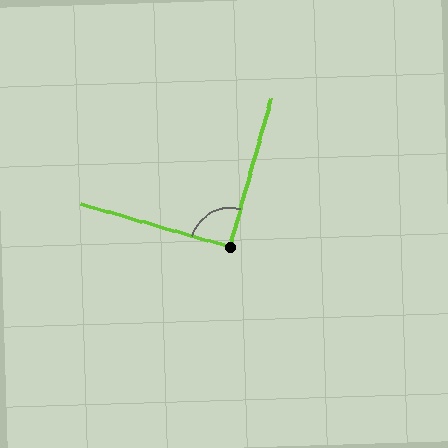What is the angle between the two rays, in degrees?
Approximately 89 degrees.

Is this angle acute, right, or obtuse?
It is approximately a right angle.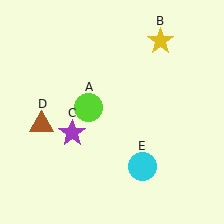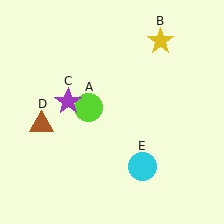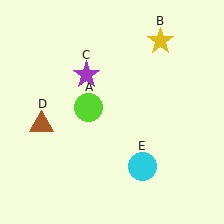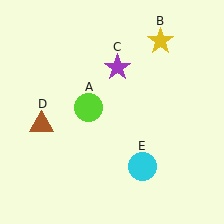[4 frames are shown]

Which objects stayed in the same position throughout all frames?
Lime circle (object A) and yellow star (object B) and brown triangle (object D) and cyan circle (object E) remained stationary.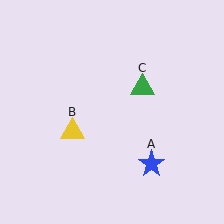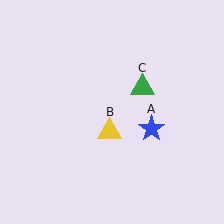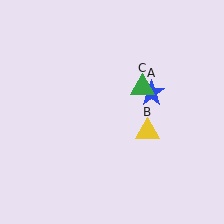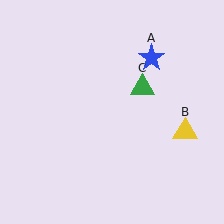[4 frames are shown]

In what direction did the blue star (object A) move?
The blue star (object A) moved up.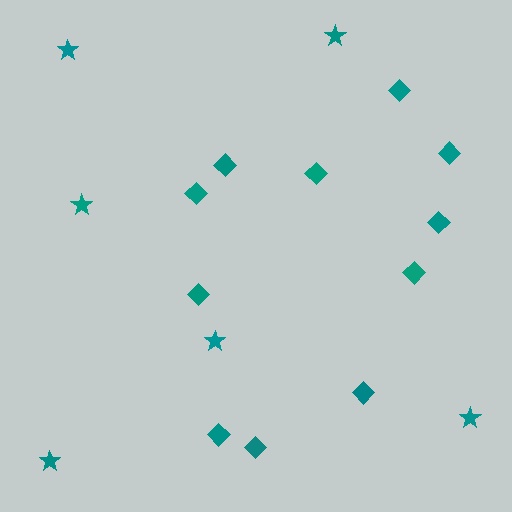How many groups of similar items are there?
There are 2 groups: one group of stars (6) and one group of diamonds (11).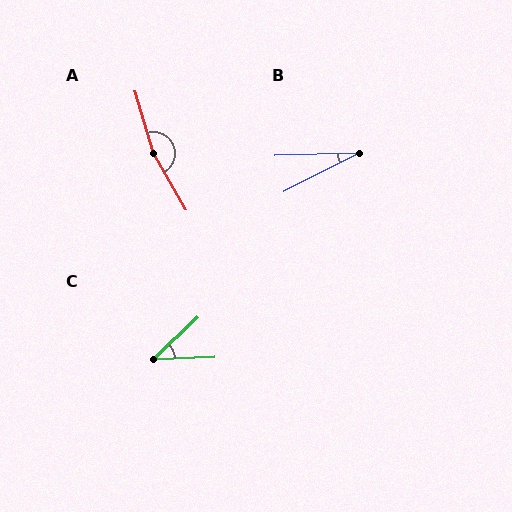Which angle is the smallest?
B, at approximately 25 degrees.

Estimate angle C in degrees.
Approximately 41 degrees.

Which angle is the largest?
A, at approximately 166 degrees.